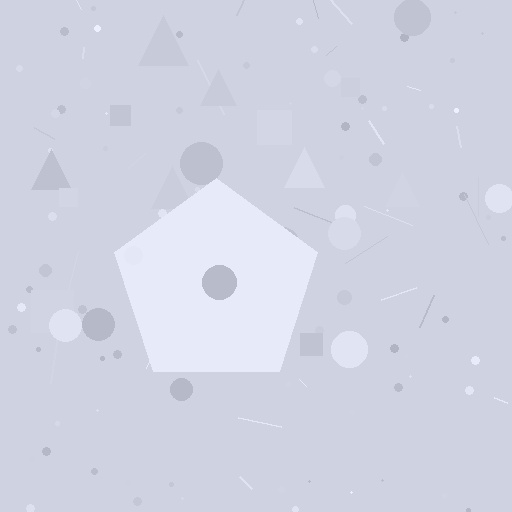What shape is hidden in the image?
A pentagon is hidden in the image.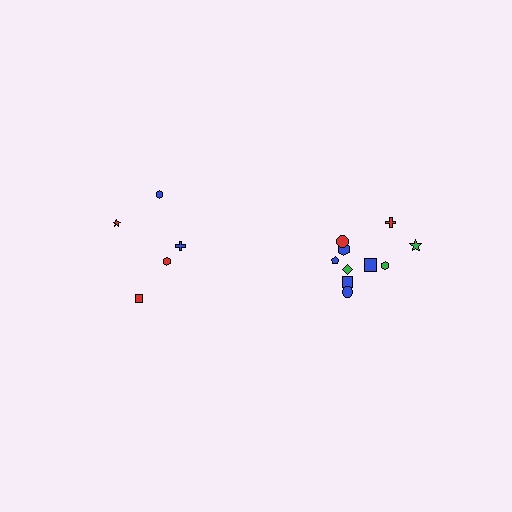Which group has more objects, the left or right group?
The right group.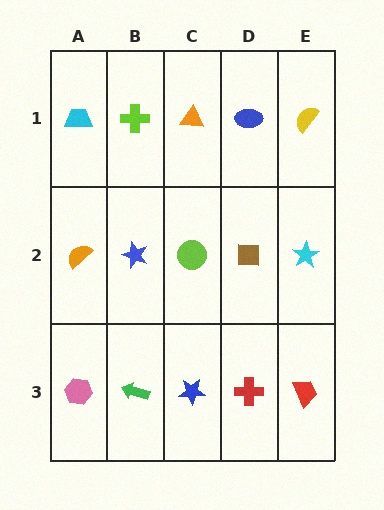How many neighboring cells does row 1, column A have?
2.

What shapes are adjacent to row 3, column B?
A blue star (row 2, column B), a pink hexagon (row 3, column A), a blue star (row 3, column C).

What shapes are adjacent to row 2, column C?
An orange triangle (row 1, column C), a blue star (row 3, column C), a blue star (row 2, column B), a brown square (row 2, column D).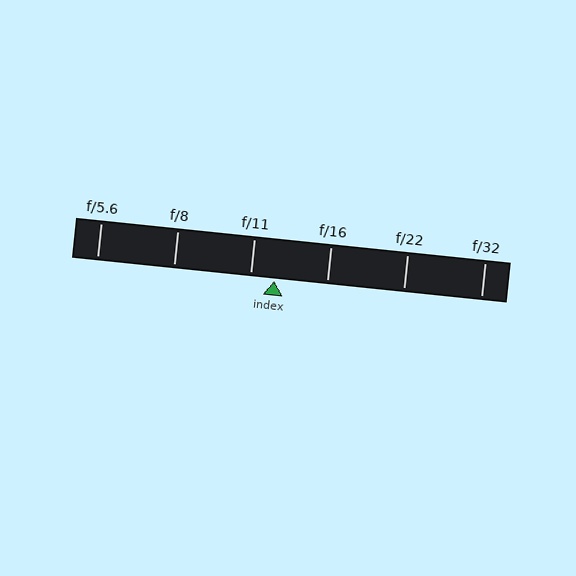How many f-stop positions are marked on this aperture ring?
There are 6 f-stop positions marked.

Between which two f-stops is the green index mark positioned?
The index mark is between f/11 and f/16.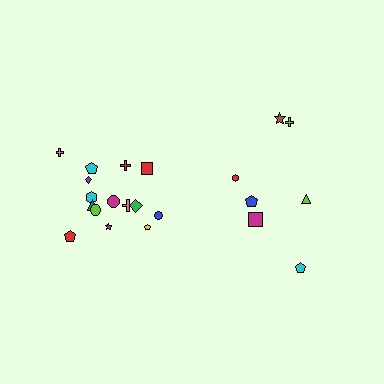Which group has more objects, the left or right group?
The left group.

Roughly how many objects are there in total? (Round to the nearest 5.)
Roughly 20 objects in total.